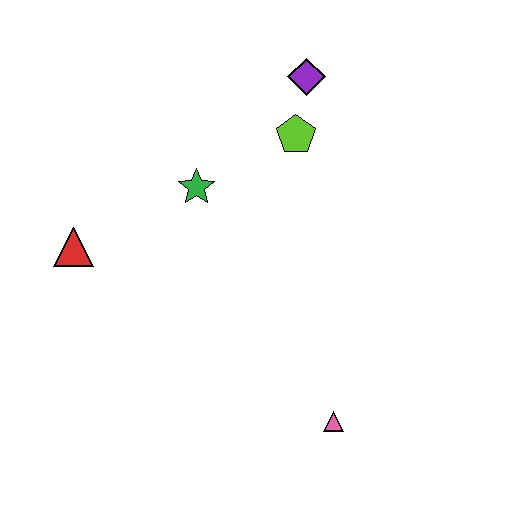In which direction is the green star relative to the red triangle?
The green star is to the right of the red triangle.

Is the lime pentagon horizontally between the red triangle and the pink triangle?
Yes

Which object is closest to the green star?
The lime pentagon is closest to the green star.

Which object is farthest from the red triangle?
The pink triangle is farthest from the red triangle.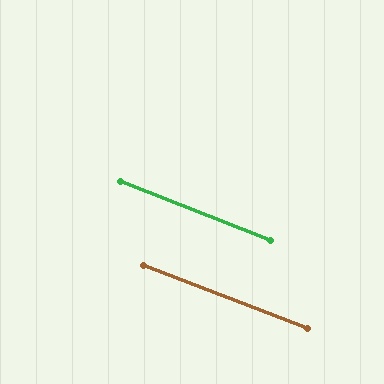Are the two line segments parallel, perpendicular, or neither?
Parallel — their directions differ by only 0.5°.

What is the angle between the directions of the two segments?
Approximately 0 degrees.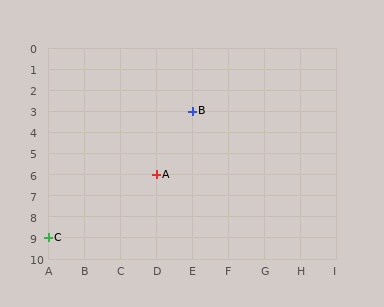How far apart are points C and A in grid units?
Points C and A are 3 columns and 3 rows apart (about 4.2 grid units diagonally).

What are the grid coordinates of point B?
Point B is at grid coordinates (E, 3).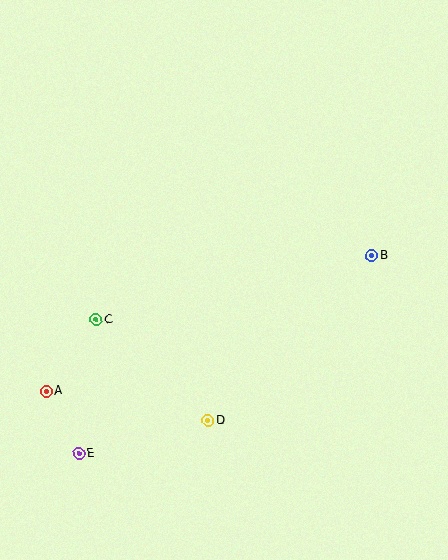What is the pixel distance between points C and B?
The distance between C and B is 283 pixels.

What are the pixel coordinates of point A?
Point A is at (46, 391).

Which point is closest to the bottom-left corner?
Point E is closest to the bottom-left corner.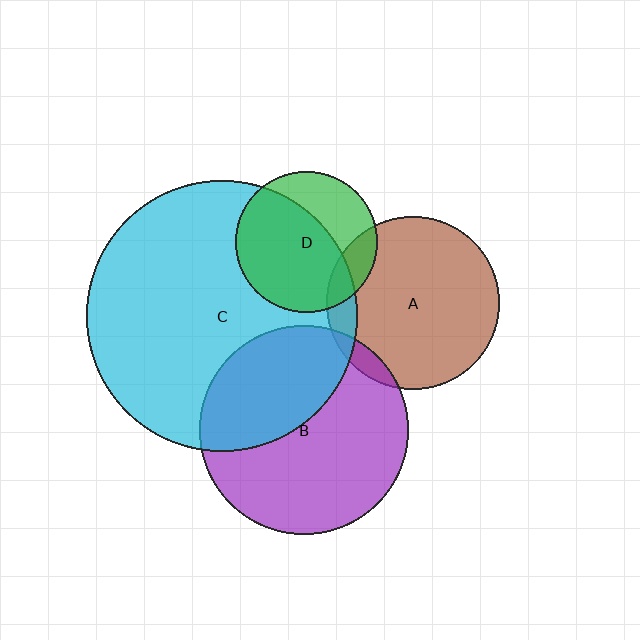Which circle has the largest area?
Circle C (cyan).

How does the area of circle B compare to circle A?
Approximately 1.5 times.